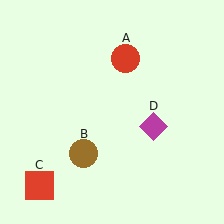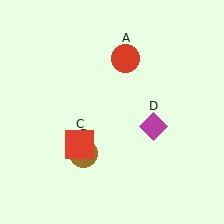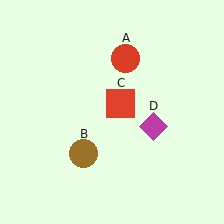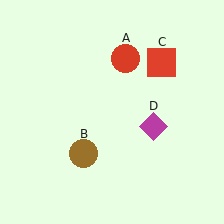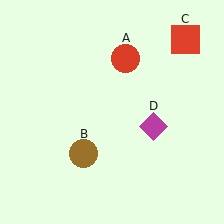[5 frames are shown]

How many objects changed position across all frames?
1 object changed position: red square (object C).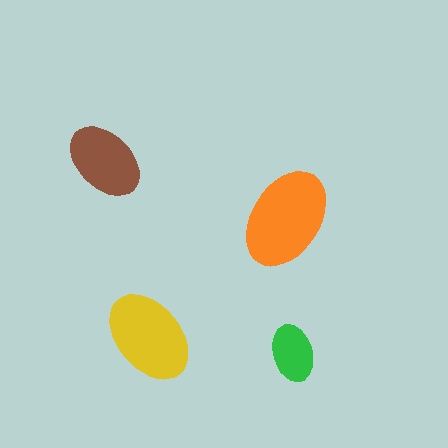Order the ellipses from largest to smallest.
the orange one, the yellow one, the brown one, the green one.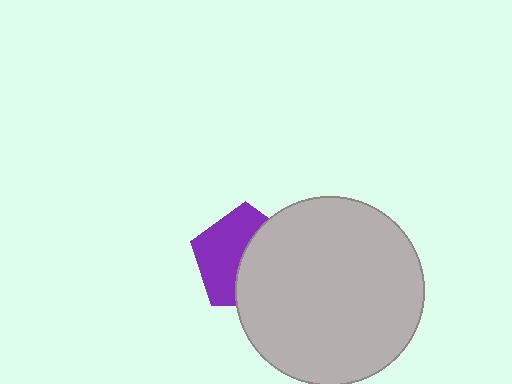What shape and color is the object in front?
The object in front is a light gray circle.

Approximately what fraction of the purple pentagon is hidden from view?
Roughly 49% of the purple pentagon is hidden behind the light gray circle.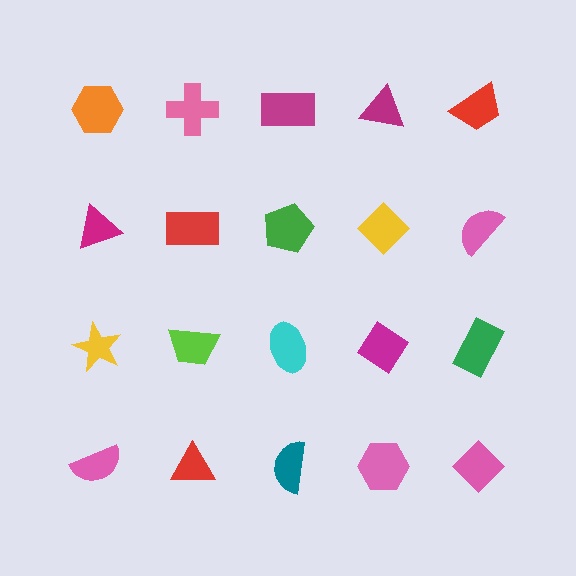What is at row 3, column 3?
A cyan ellipse.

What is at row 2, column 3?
A green pentagon.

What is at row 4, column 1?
A pink semicircle.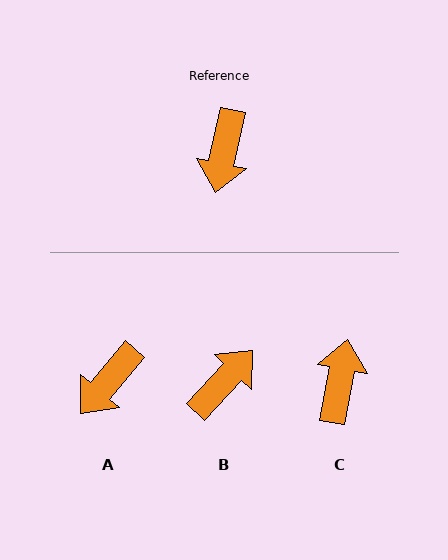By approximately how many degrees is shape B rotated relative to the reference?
Approximately 149 degrees counter-clockwise.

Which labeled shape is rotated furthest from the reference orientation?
C, about 178 degrees away.